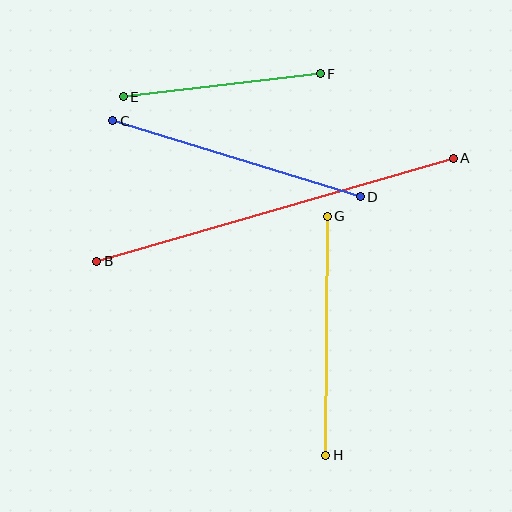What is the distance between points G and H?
The distance is approximately 239 pixels.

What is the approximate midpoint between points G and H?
The midpoint is at approximately (327, 336) pixels.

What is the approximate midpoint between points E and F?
The midpoint is at approximately (222, 85) pixels.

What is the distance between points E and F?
The distance is approximately 198 pixels.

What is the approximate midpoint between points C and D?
The midpoint is at approximately (236, 159) pixels.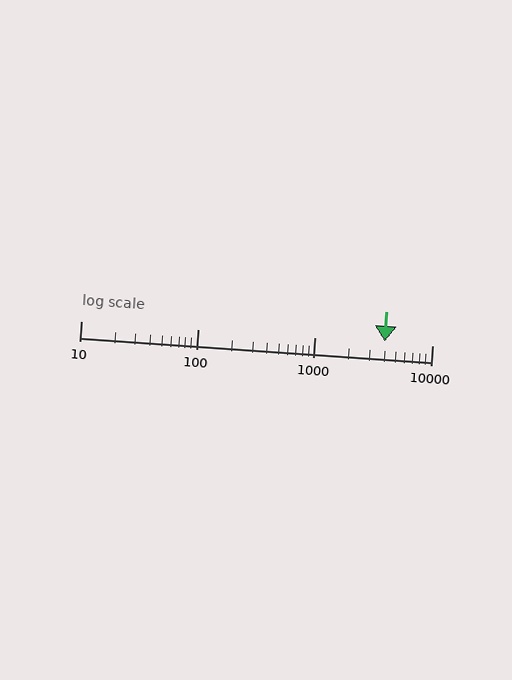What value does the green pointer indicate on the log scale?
The pointer indicates approximately 3900.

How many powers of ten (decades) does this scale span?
The scale spans 3 decades, from 10 to 10000.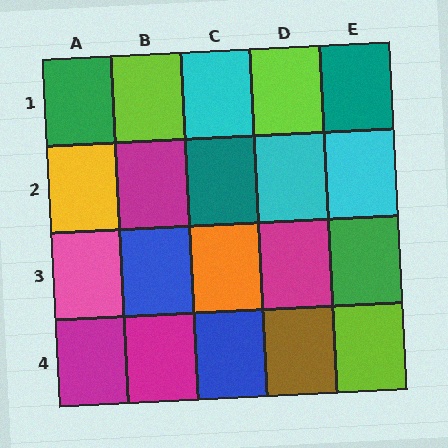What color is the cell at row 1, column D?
Lime.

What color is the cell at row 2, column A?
Yellow.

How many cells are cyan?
3 cells are cyan.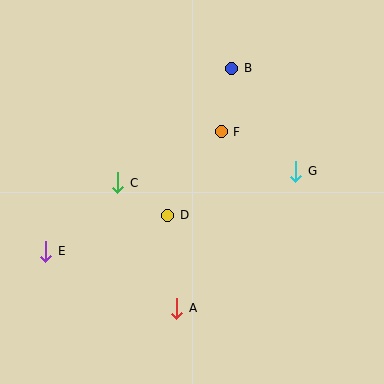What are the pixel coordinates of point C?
Point C is at (118, 183).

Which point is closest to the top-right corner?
Point B is closest to the top-right corner.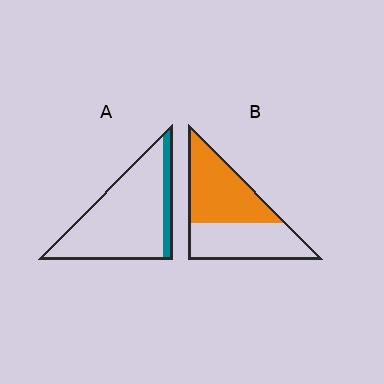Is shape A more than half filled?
No.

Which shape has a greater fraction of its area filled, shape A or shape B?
Shape B.